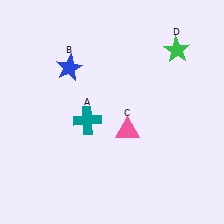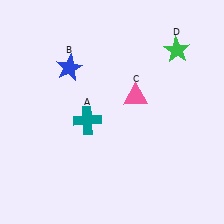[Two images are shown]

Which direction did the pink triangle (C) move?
The pink triangle (C) moved up.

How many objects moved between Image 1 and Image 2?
1 object moved between the two images.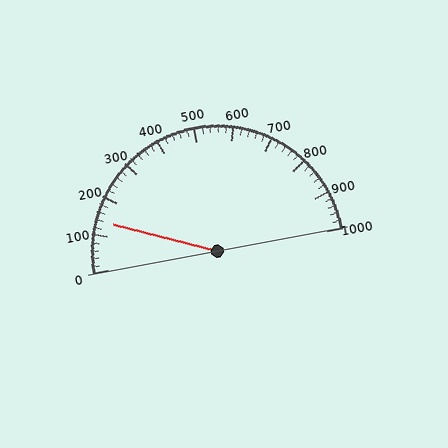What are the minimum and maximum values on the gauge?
The gauge ranges from 0 to 1000.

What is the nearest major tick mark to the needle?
The nearest major tick mark is 100.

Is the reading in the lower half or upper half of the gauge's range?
The reading is in the lower half of the range (0 to 1000).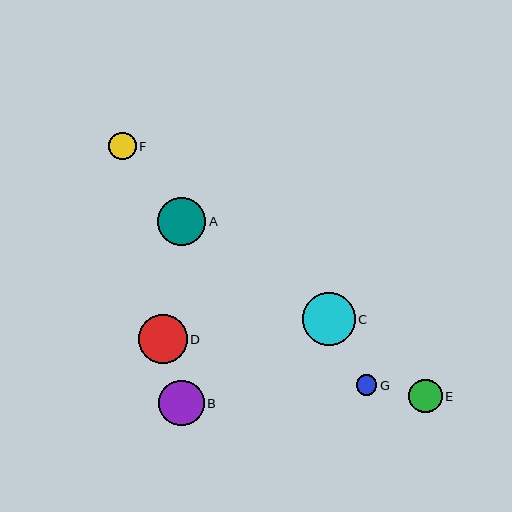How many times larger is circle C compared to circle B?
Circle C is approximately 1.1 times the size of circle B.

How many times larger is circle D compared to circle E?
Circle D is approximately 1.5 times the size of circle E.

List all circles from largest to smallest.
From largest to smallest: C, D, A, B, E, F, G.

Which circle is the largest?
Circle C is the largest with a size of approximately 52 pixels.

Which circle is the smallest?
Circle G is the smallest with a size of approximately 21 pixels.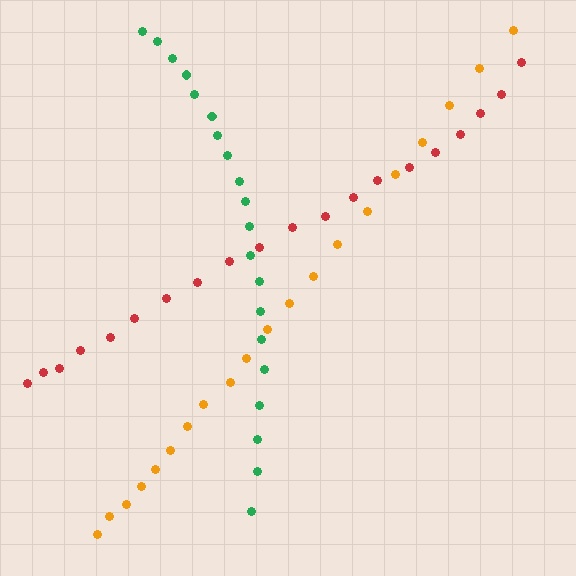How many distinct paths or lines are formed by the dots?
There are 3 distinct paths.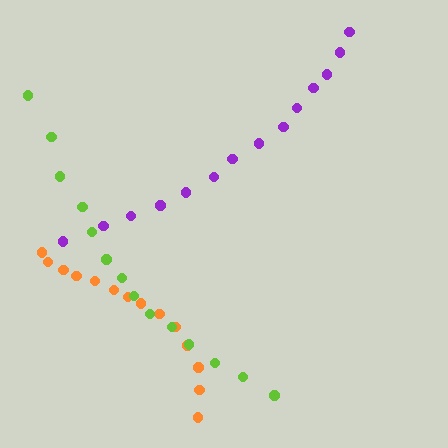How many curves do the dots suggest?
There are 3 distinct paths.